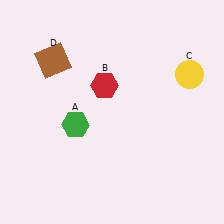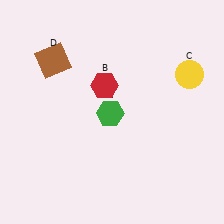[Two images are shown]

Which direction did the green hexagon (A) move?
The green hexagon (A) moved right.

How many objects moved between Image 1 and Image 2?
1 object moved between the two images.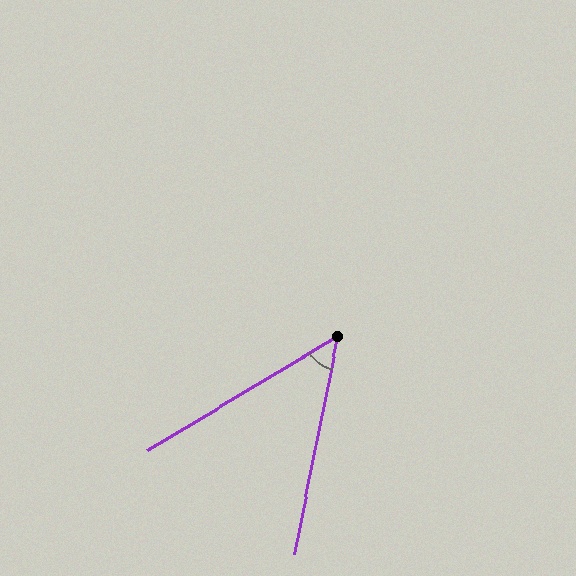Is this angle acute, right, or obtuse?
It is acute.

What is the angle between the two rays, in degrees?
Approximately 48 degrees.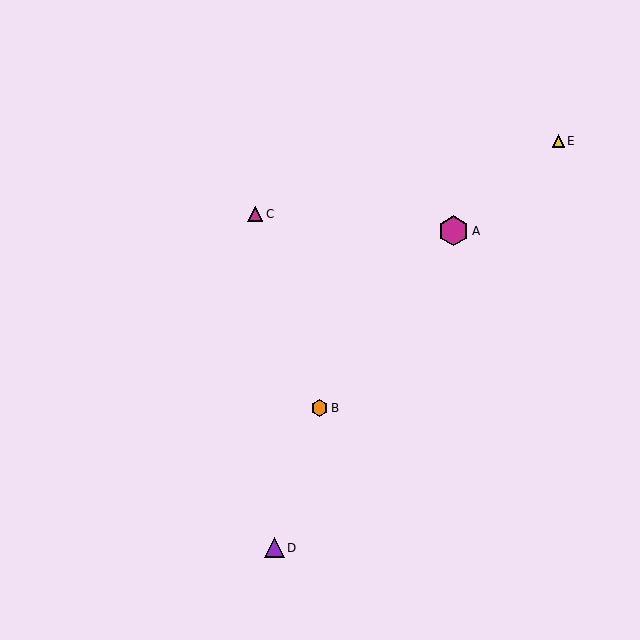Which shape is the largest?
The magenta hexagon (labeled A) is the largest.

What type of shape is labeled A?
Shape A is a magenta hexagon.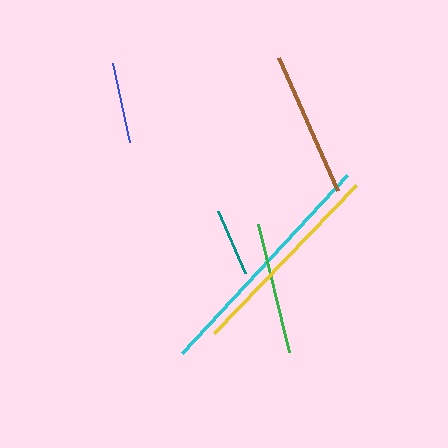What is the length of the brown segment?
The brown segment is approximately 146 pixels long.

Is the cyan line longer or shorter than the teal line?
The cyan line is longer than the teal line.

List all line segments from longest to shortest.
From longest to shortest: cyan, yellow, brown, green, blue, teal.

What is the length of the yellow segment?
The yellow segment is approximately 205 pixels long.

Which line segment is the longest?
The cyan line is the longest at approximately 243 pixels.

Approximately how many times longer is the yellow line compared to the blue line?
The yellow line is approximately 2.5 times the length of the blue line.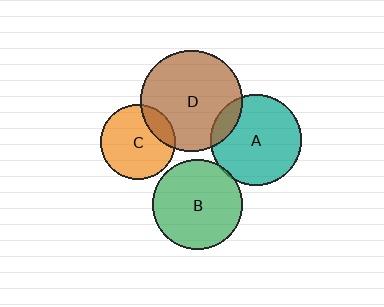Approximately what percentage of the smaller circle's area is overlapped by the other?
Approximately 15%.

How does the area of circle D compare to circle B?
Approximately 1.3 times.